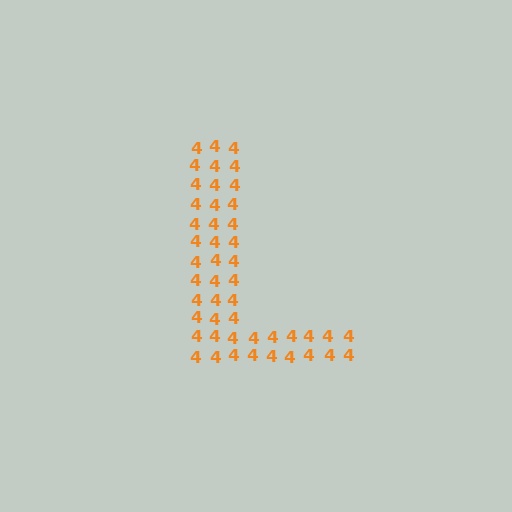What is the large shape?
The large shape is the letter L.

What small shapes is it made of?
It is made of small digit 4's.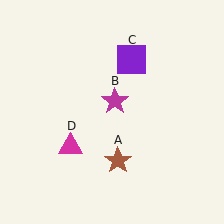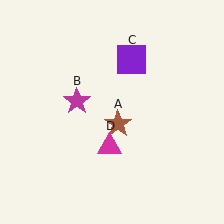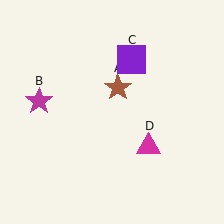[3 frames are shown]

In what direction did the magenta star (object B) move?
The magenta star (object B) moved left.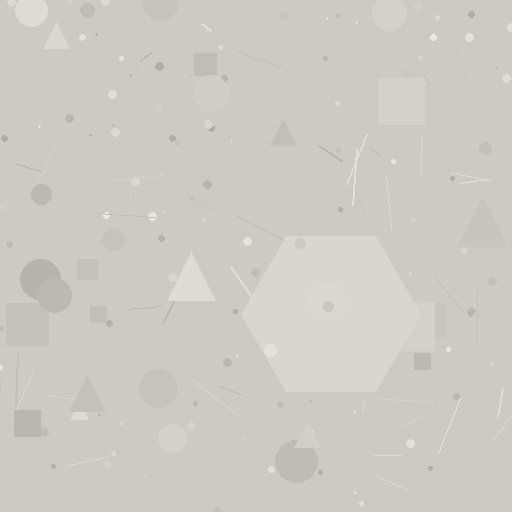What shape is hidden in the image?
A hexagon is hidden in the image.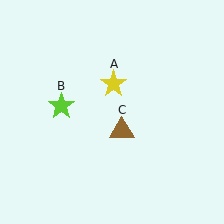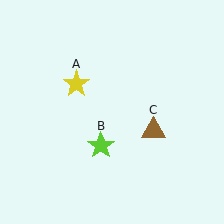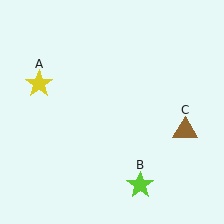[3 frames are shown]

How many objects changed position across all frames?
3 objects changed position: yellow star (object A), lime star (object B), brown triangle (object C).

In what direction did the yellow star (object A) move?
The yellow star (object A) moved left.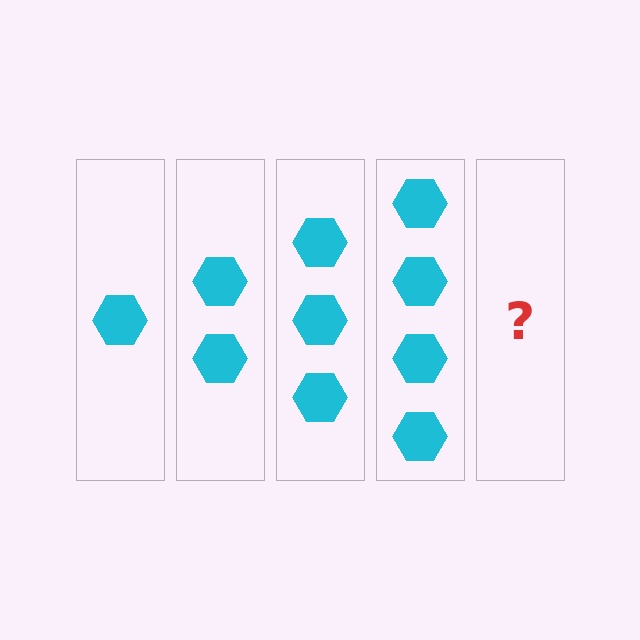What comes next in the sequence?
The next element should be 5 hexagons.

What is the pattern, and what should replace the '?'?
The pattern is that each step adds one more hexagon. The '?' should be 5 hexagons.